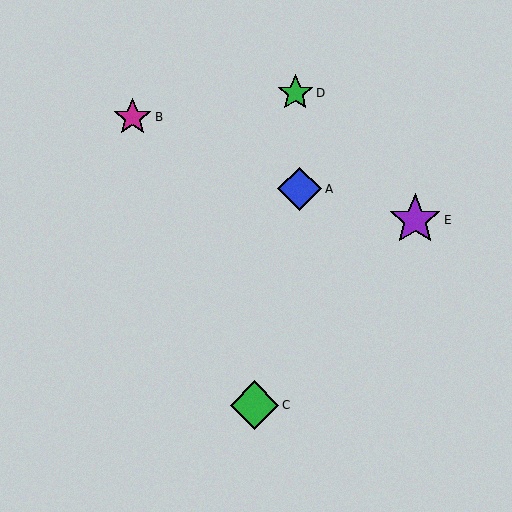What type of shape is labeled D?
Shape D is a green star.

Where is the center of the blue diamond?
The center of the blue diamond is at (300, 189).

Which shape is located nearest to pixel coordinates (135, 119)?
The magenta star (labeled B) at (132, 117) is nearest to that location.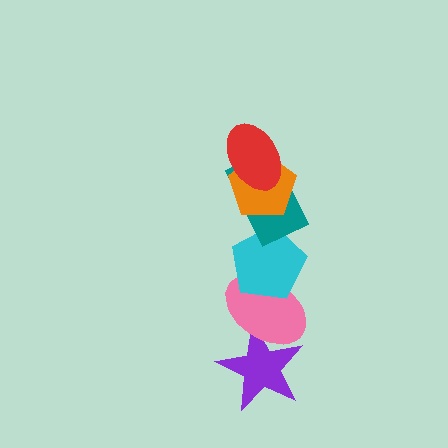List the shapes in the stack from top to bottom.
From top to bottom: the red ellipse, the orange pentagon, the teal rectangle, the cyan pentagon, the pink ellipse, the purple star.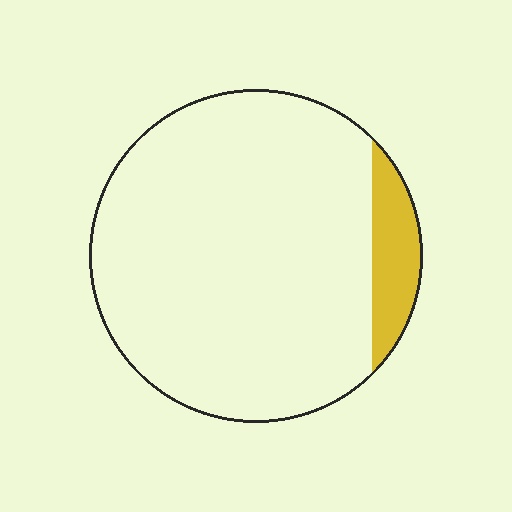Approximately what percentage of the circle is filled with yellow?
Approximately 10%.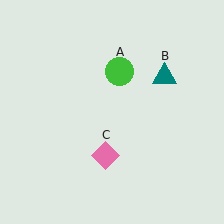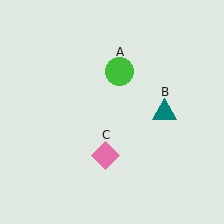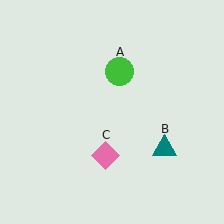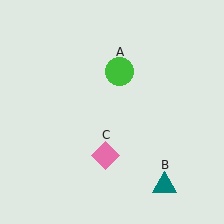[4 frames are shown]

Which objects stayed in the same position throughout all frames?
Green circle (object A) and pink diamond (object C) remained stationary.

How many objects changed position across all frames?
1 object changed position: teal triangle (object B).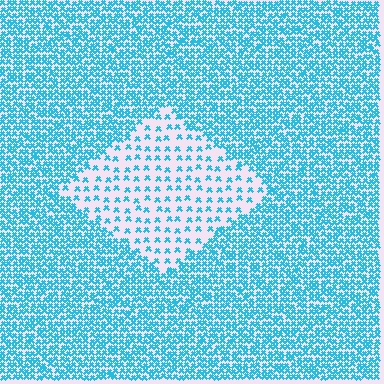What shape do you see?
I see a diamond.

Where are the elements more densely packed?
The elements are more densely packed outside the diamond boundary.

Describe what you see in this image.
The image contains small cyan elements arranged at two different densities. A diamond-shaped region is visible where the elements are less densely packed than the surrounding area.